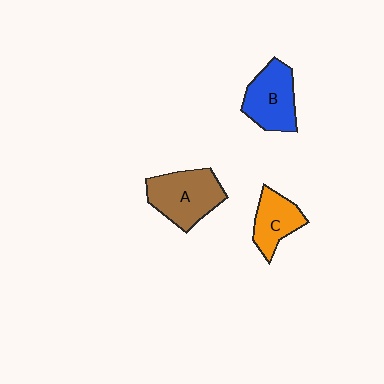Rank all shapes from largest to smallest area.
From largest to smallest: A (brown), B (blue), C (orange).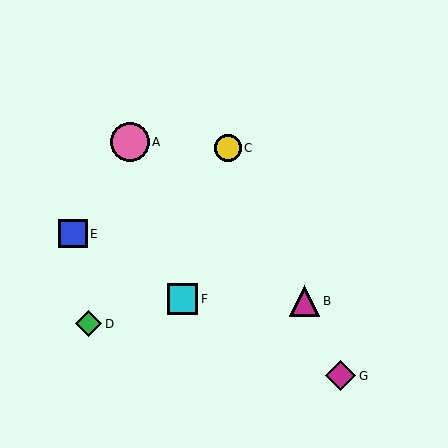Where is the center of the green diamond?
The center of the green diamond is at (89, 324).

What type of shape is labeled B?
Shape B is a magenta triangle.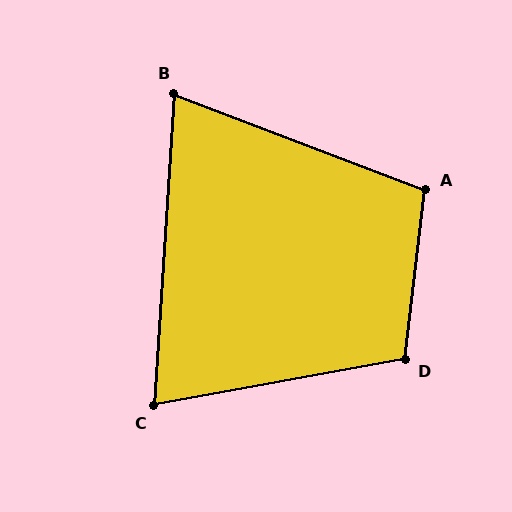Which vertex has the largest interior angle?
D, at approximately 107 degrees.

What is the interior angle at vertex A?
Approximately 104 degrees (obtuse).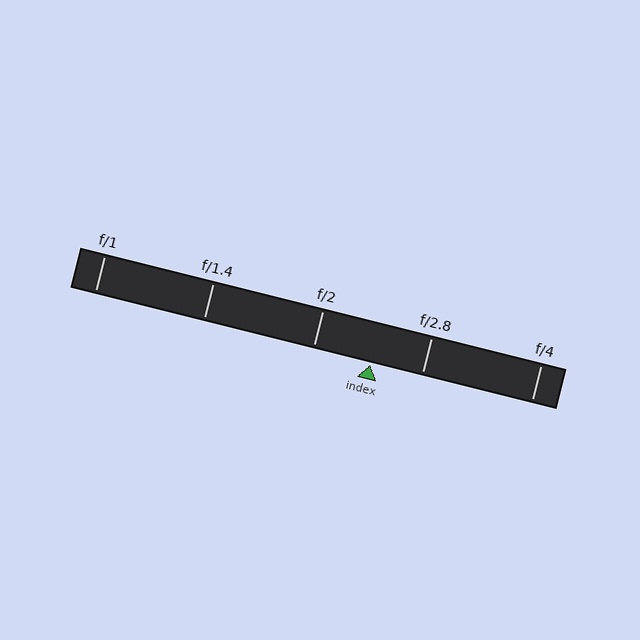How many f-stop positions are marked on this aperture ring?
There are 5 f-stop positions marked.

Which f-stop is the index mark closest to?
The index mark is closest to f/2.8.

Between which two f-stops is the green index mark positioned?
The index mark is between f/2 and f/2.8.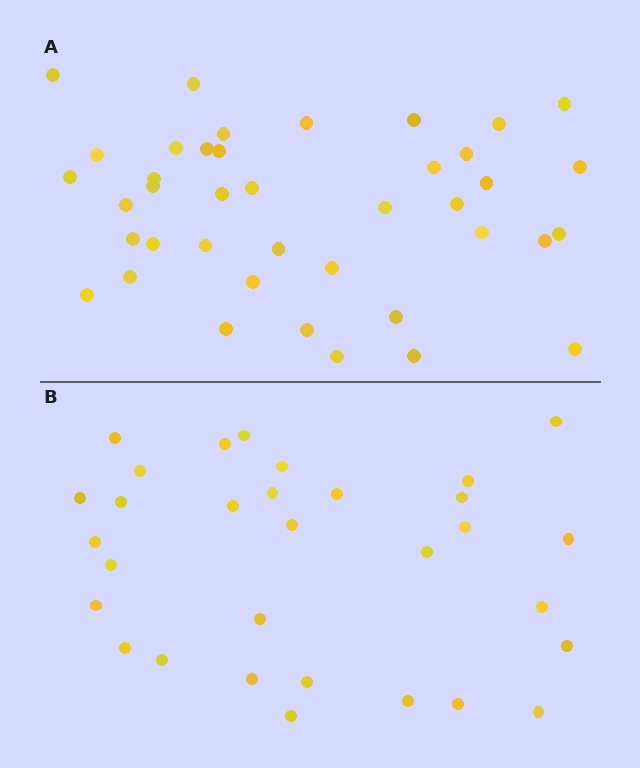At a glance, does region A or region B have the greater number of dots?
Region A (the top region) has more dots.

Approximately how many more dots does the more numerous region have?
Region A has roughly 8 or so more dots than region B.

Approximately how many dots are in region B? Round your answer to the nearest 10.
About 30 dots. (The exact count is 31, which rounds to 30.)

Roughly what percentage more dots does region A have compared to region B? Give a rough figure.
About 30% more.